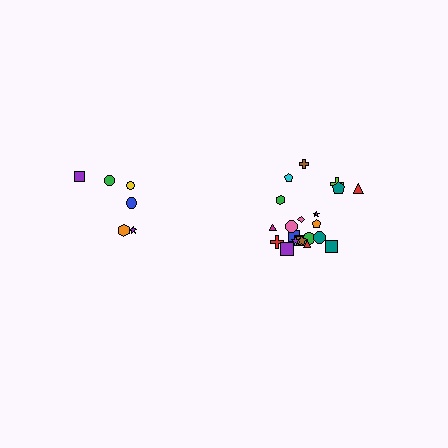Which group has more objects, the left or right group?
The right group.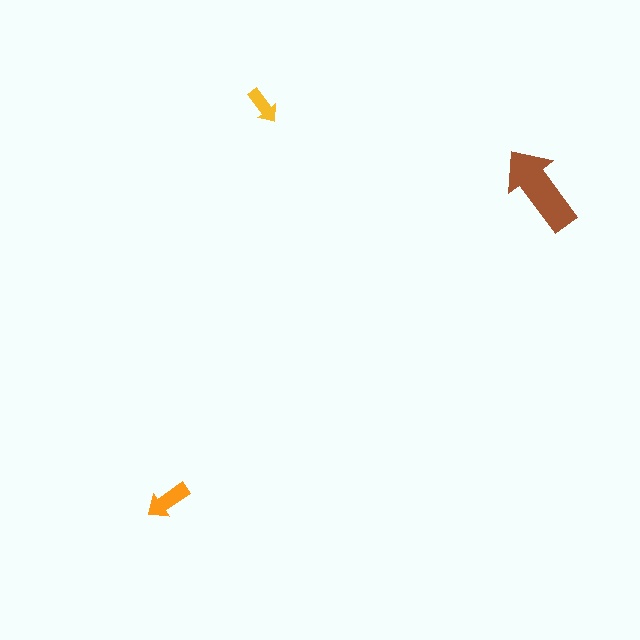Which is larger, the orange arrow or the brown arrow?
The brown one.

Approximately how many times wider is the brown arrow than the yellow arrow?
About 2.5 times wider.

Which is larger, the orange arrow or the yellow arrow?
The orange one.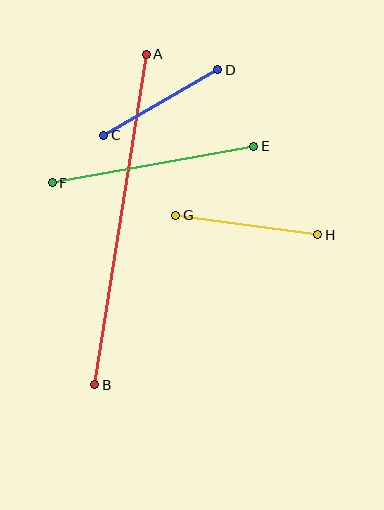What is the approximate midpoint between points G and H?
The midpoint is at approximately (247, 225) pixels.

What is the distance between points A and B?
The distance is approximately 335 pixels.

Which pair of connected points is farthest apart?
Points A and B are farthest apart.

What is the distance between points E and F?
The distance is approximately 205 pixels.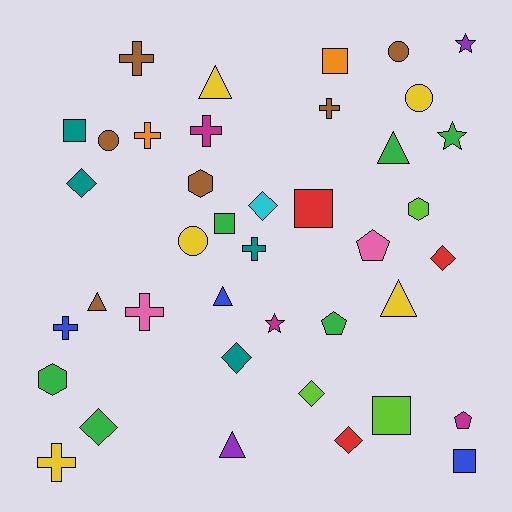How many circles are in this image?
There are 4 circles.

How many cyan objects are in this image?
There is 1 cyan object.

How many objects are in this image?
There are 40 objects.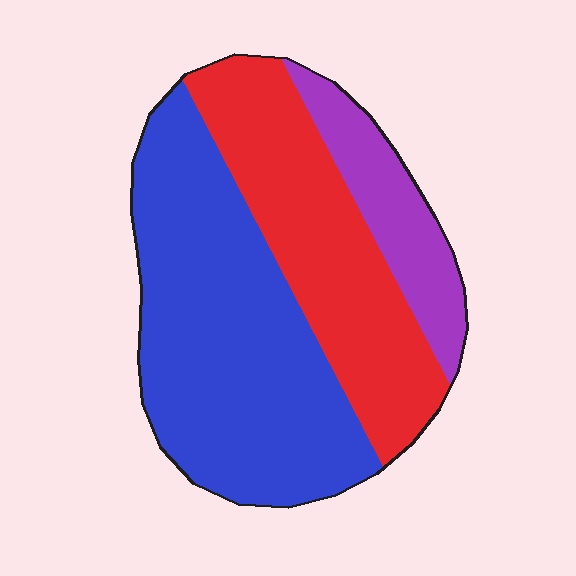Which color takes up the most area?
Blue, at roughly 50%.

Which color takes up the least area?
Purple, at roughly 15%.